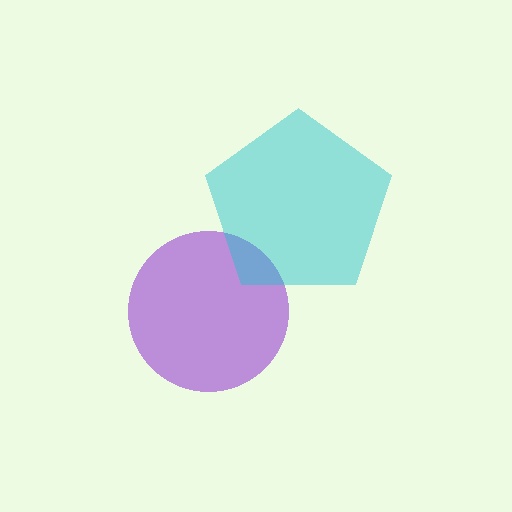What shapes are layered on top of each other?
The layered shapes are: a purple circle, a cyan pentagon.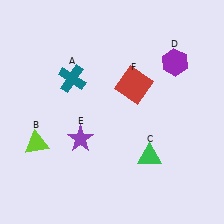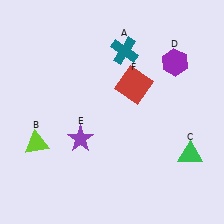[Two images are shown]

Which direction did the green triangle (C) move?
The green triangle (C) moved right.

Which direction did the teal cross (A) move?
The teal cross (A) moved right.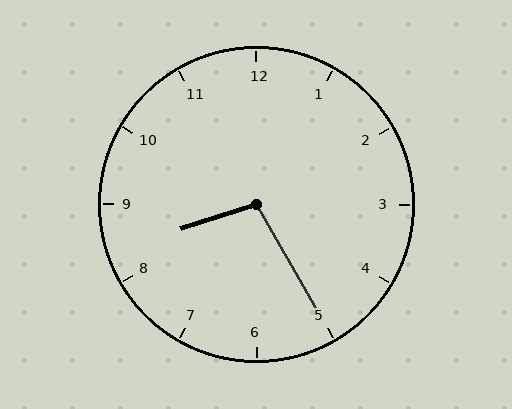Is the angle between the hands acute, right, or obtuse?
It is obtuse.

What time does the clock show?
8:25.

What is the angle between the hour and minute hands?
Approximately 102 degrees.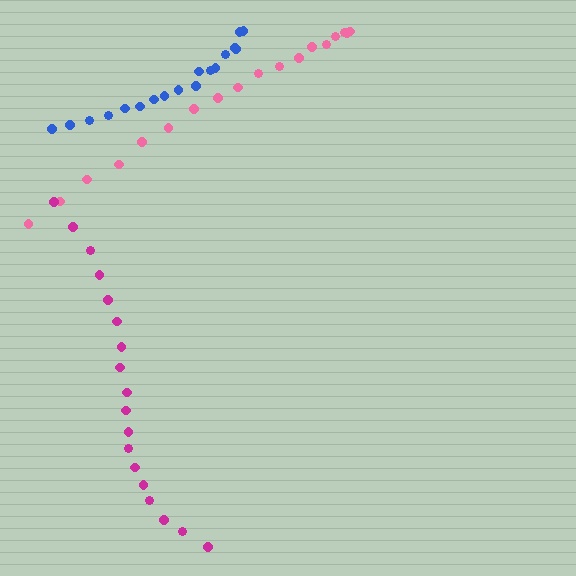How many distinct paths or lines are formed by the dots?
There are 3 distinct paths.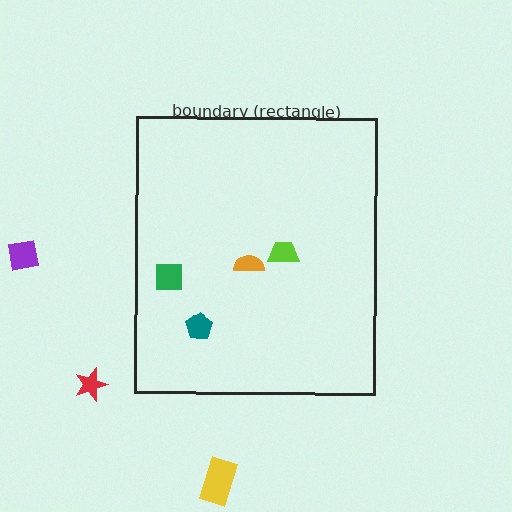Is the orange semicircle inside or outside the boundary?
Inside.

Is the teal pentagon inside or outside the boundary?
Inside.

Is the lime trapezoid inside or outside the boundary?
Inside.